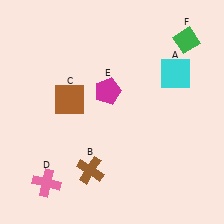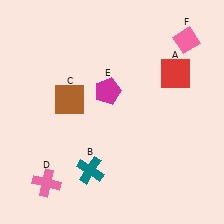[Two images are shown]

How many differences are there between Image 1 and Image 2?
There are 3 differences between the two images.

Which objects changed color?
A changed from cyan to red. B changed from brown to teal. F changed from green to pink.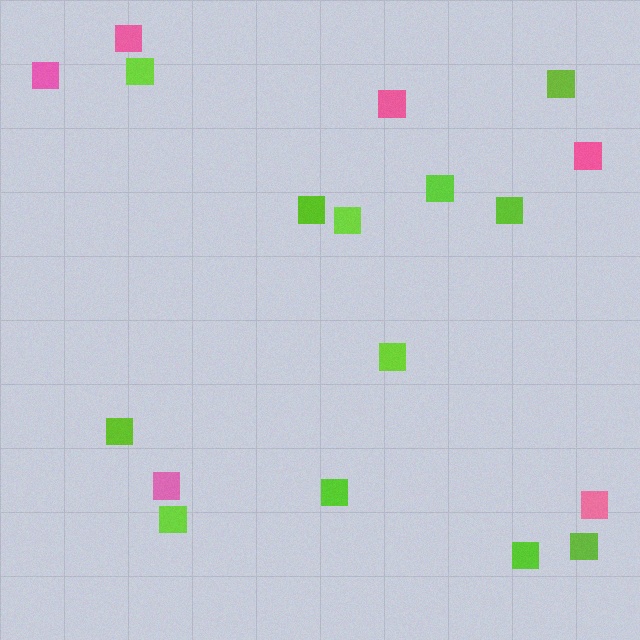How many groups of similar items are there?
There are 2 groups: one group of pink squares (6) and one group of lime squares (12).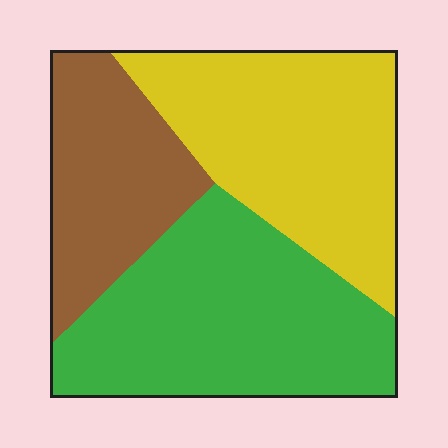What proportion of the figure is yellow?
Yellow covers around 35% of the figure.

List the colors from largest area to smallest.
From largest to smallest: green, yellow, brown.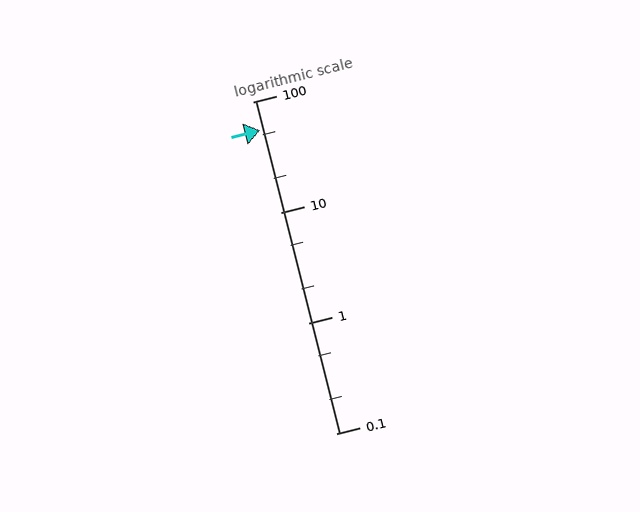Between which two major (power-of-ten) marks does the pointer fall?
The pointer is between 10 and 100.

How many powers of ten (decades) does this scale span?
The scale spans 3 decades, from 0.1 to 100.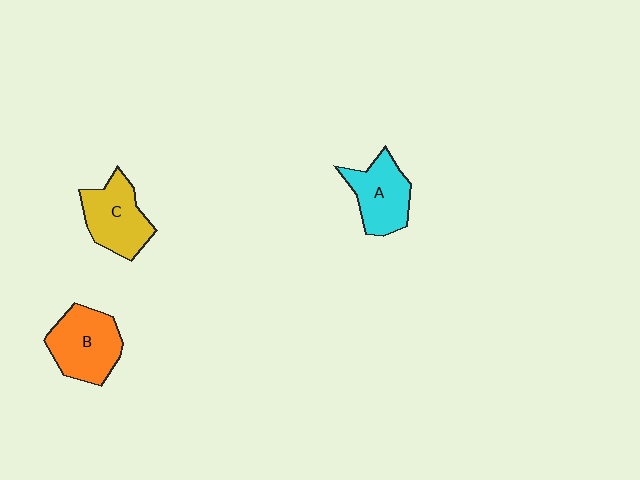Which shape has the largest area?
Shape B (orange).